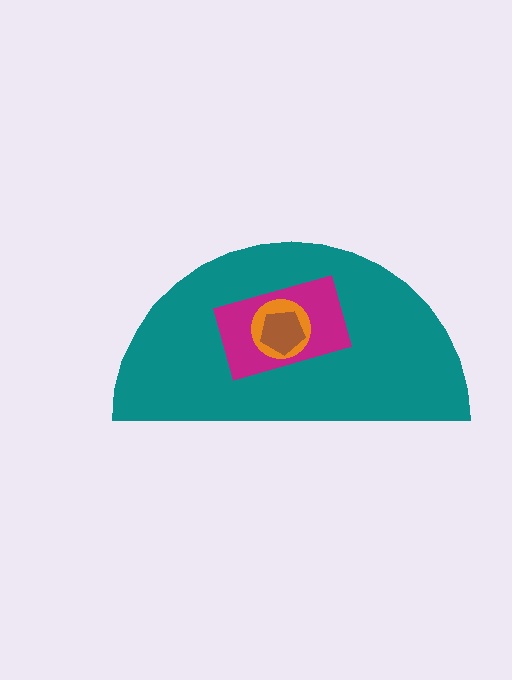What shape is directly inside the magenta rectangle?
The orange circle.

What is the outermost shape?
The teal semicircle.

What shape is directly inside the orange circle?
The brown pentagon.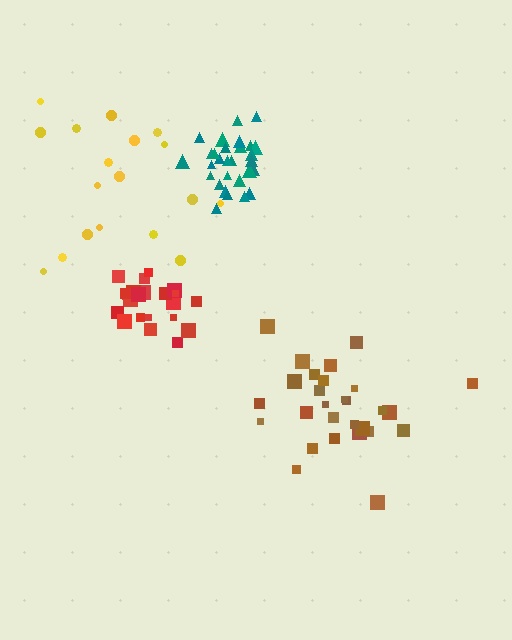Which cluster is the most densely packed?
Teal.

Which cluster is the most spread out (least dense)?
Yellow.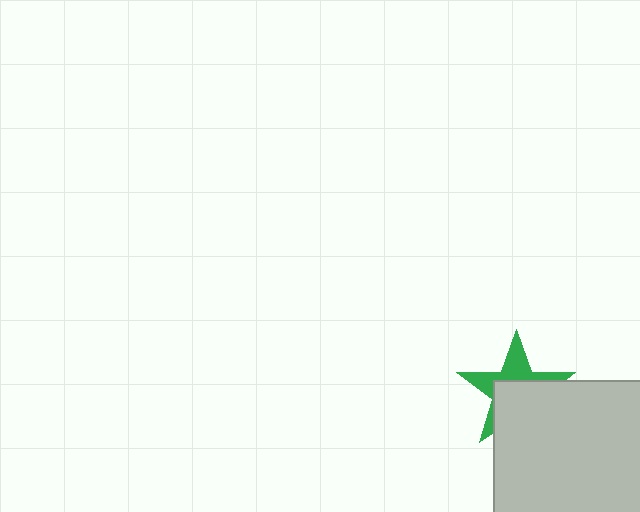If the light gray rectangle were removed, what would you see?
You would see the complete green star.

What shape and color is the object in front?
The object in front is a light gray rectangle.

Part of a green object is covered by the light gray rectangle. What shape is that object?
It is a star.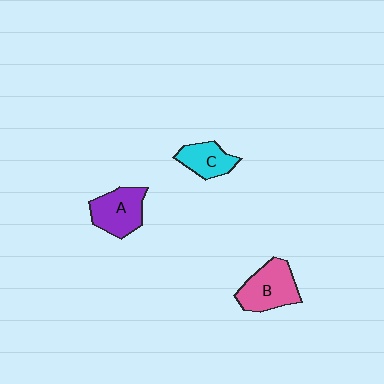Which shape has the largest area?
Shape B (pink).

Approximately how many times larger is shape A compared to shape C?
Approximately 1.4 times.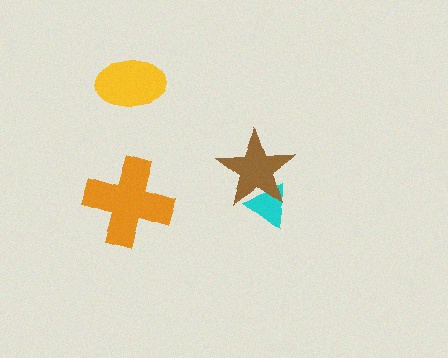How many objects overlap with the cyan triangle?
1 object overlaps with the cyan triangle.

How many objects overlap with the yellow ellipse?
0 objects overlap with the yellow ellipse.